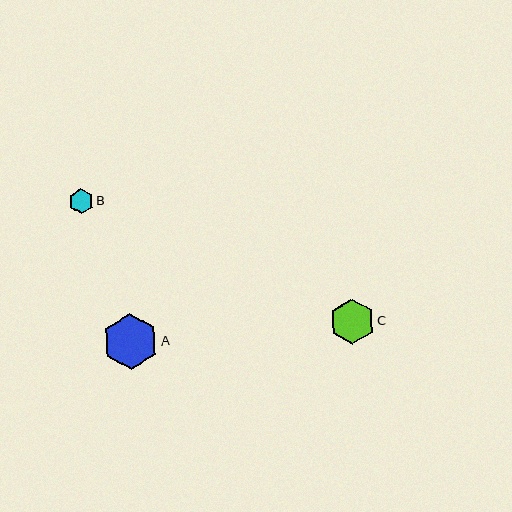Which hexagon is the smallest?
Hexagon B is the smallest with a size of approximately 24 pixels.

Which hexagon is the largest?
Hexagon A is the largest with a size of approximately 56 pixels.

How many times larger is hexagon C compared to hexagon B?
Hexagon C is approximately 1.8 times the size of hexagon B.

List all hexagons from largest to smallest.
From largest to smallest: A, C, B.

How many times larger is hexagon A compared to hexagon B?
Hexagon A is approximately 2.3 times the size of hexagon B.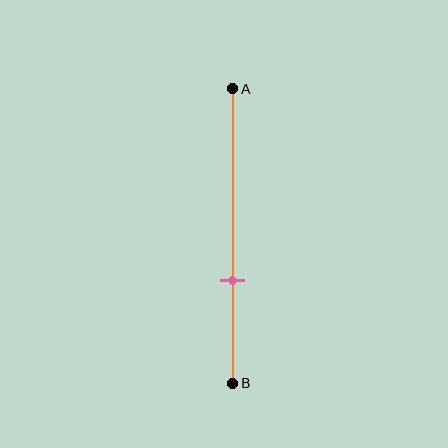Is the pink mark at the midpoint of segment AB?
No, the mark is at about 65% from A, not at the 50% midpoint.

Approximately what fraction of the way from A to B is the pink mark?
The pink mark is approximately 65% of the way from A to B.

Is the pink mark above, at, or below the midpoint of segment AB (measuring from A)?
The pink mark is below the midpoint of segment AB.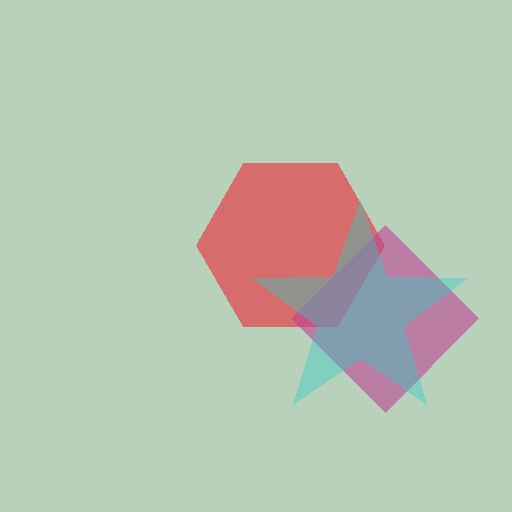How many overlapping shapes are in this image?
There are 3 overlapping shapes in the image.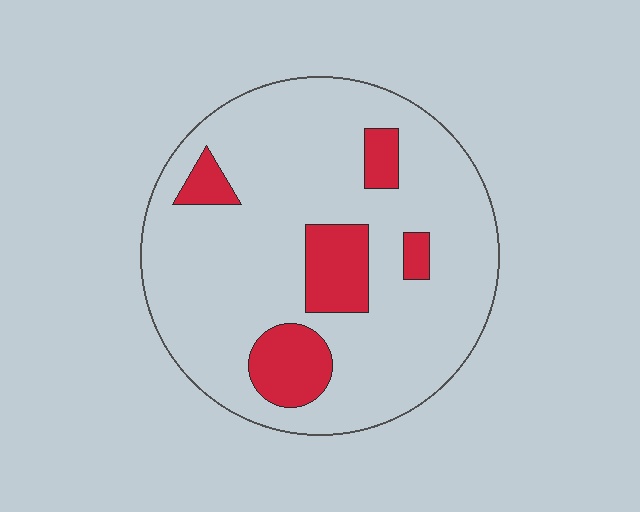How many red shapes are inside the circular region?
5.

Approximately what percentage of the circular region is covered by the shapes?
Approximately 15%.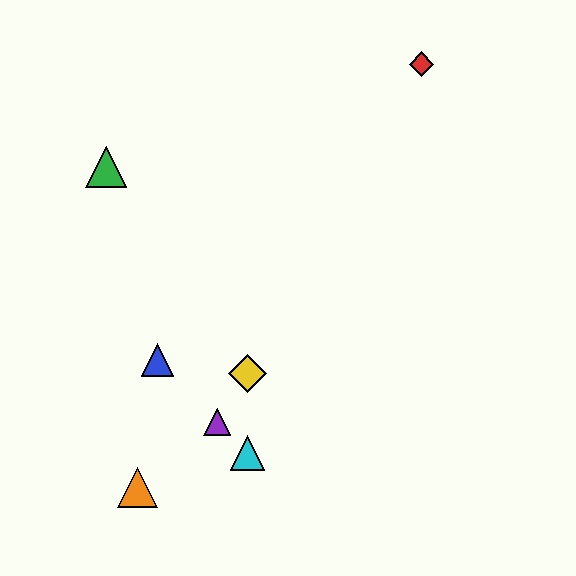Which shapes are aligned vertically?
The yellow diamond, the cyan triangle are aligned vertically.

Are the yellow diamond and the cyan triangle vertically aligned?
Yes, both are at x≈248.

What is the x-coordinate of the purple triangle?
The purple triangle is at x≈217.